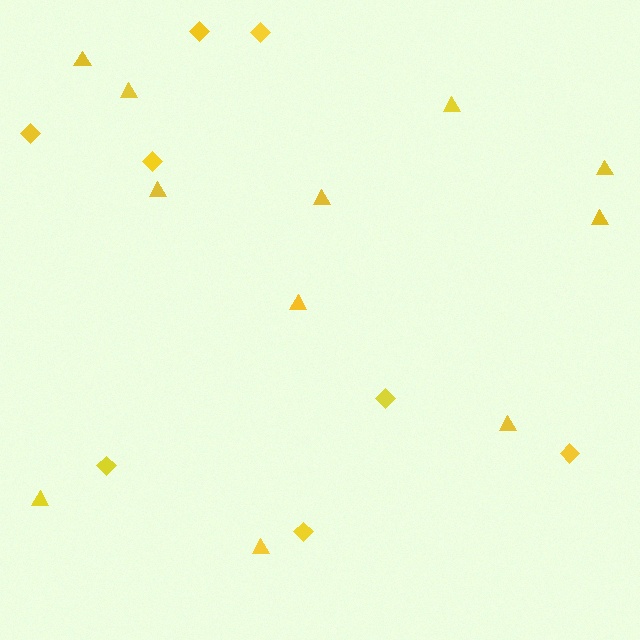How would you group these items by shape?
There are 2 groups: one group of triangles (11) and one group of diamonds (8).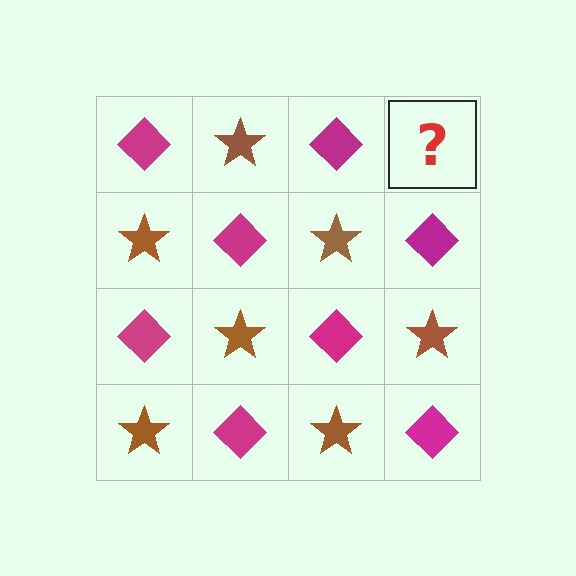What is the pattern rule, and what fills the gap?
The rule is that it alternates magenta diamond and brown star in a checkerboard pattern. The gap should be filled with a brown star.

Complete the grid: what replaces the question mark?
The question mark should be replaced with a brown star.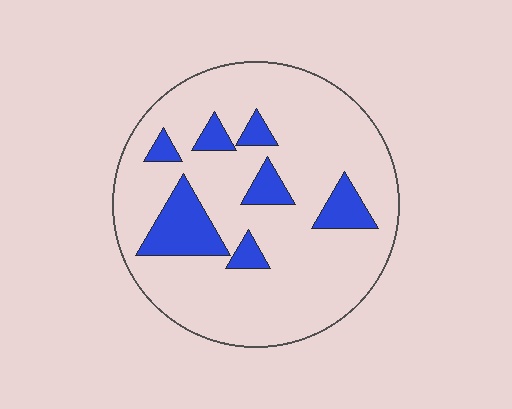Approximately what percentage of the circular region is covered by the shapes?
Approximately 15%.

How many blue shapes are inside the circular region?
7.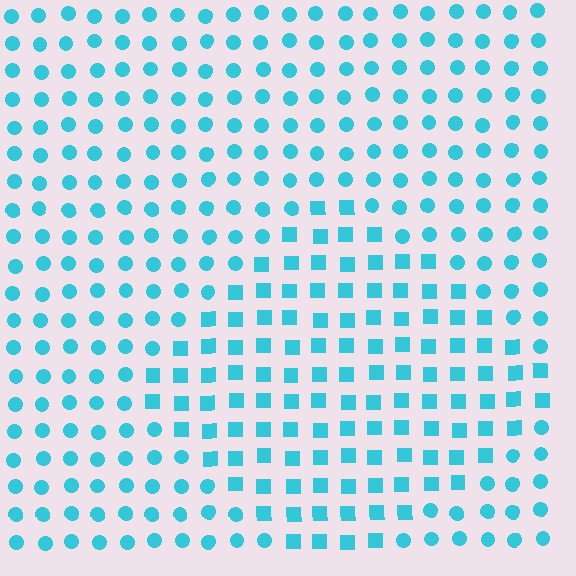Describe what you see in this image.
The image is filled with small cyan elements arranged in a uniform grid. A diamond-shaped region contains squares, while the surrounding area contains circles. The boundary is defined purely by the change in element shape.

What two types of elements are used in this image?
The image uses squares inside the diamond region and circles outside it.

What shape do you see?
I see a diamond.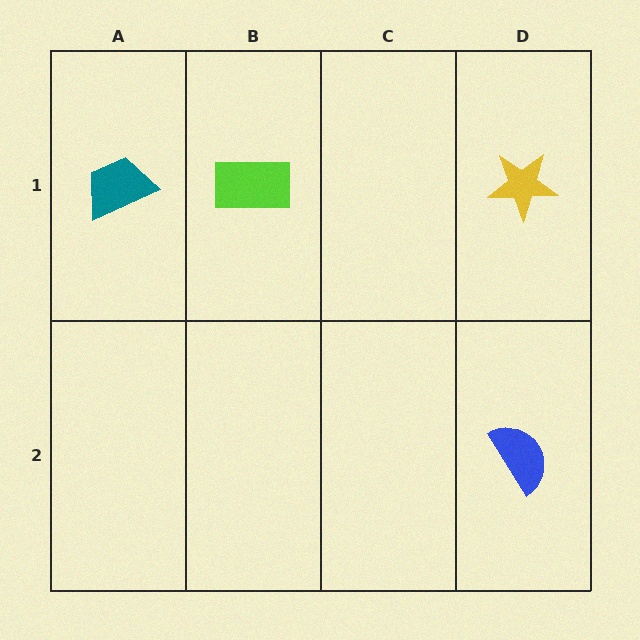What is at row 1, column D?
A yellow star.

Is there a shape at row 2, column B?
No, that cell is empty.